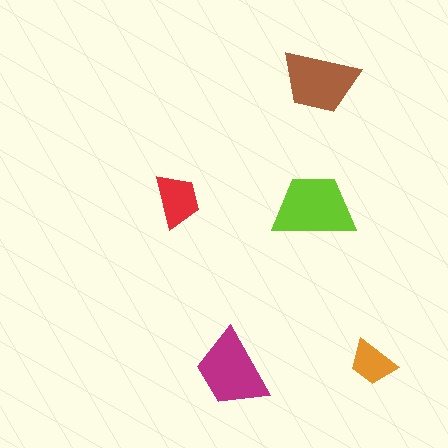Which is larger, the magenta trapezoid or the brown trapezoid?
The magenta one.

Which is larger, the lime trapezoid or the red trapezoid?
The lime one.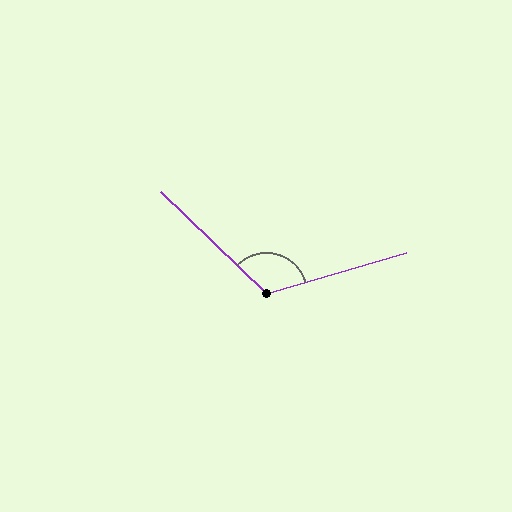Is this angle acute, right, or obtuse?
It is obtuse.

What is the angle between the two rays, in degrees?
Approximately 120 degrees.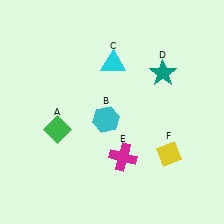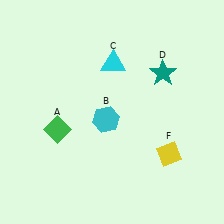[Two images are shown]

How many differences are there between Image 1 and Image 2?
There is 1 difference between the two images.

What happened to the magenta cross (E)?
The magenta cross (E) was removed in Image 2. It was in the bottom-right area of Image 1.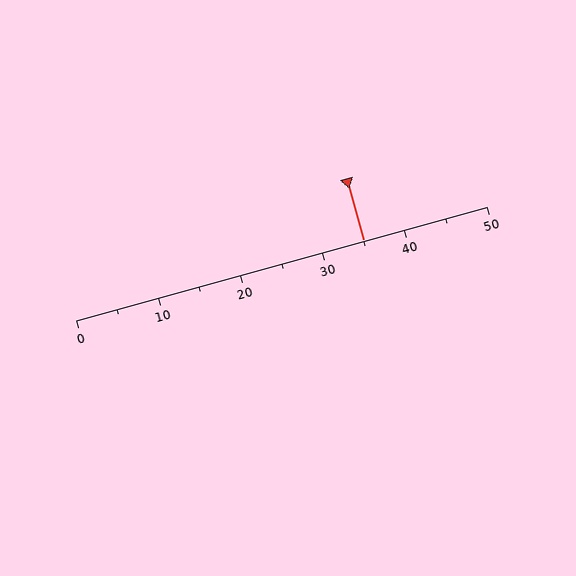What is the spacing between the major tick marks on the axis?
The major ticks are spaced 10 apart.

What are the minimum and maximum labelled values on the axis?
The axis runs from 0 to 50.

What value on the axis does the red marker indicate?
The marker indicates approximately 35.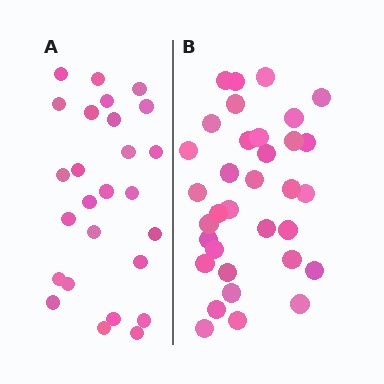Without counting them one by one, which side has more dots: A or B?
Region B (the right region) has more dots.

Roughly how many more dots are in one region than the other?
Region B has roughly 8 or so more dots than region A.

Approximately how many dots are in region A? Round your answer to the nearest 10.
About 30 dots. (The exact count is 26, which rounds to 30.)